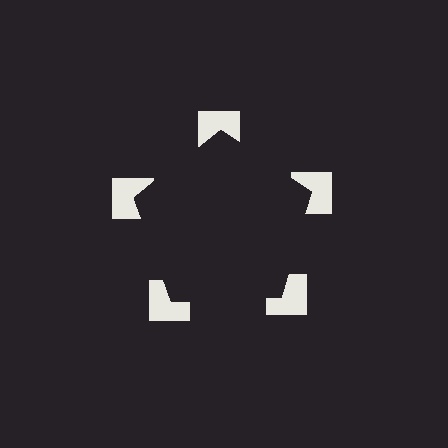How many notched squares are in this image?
There are 5 — one at each vertex of the illusory pentagon.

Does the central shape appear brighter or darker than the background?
It typically appears slightly darker than the background, even though no actual brightness change is drawn.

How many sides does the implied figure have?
5 sides.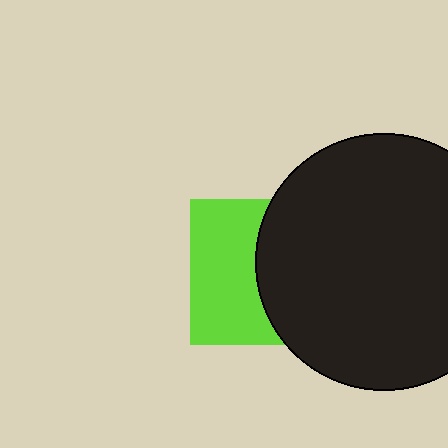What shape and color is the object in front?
The object in front is a black circle.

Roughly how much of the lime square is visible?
About half of it is visible (roughly 50%).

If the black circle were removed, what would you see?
You would see the complete lime square.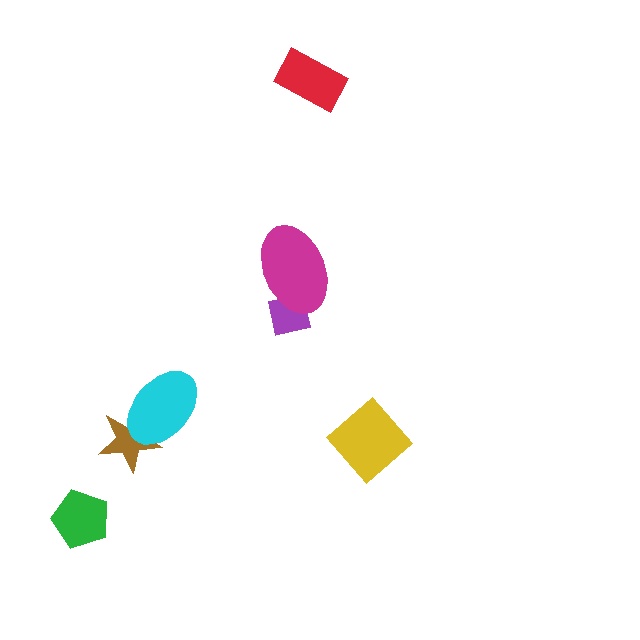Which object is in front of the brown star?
The cyan ellipse is in front of the brown star.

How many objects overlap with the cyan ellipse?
1 object overlaps with the cyan ellipse.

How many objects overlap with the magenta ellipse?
1 object overlaps with the magenta ellipse.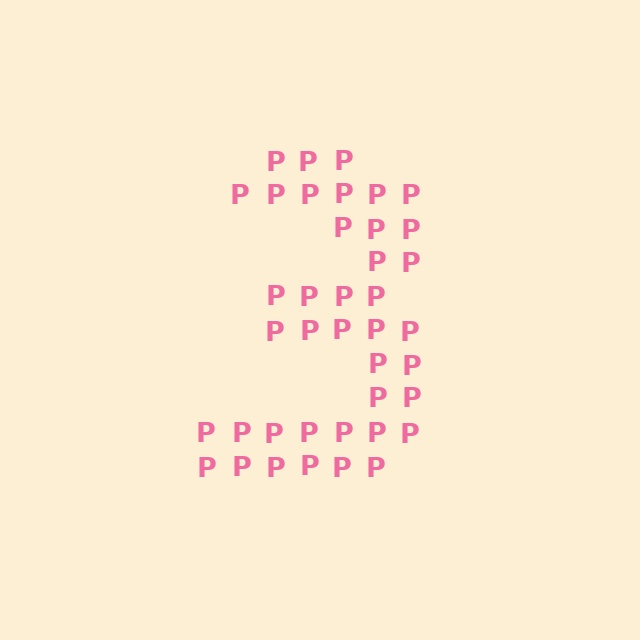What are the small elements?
The small elements are letter P's.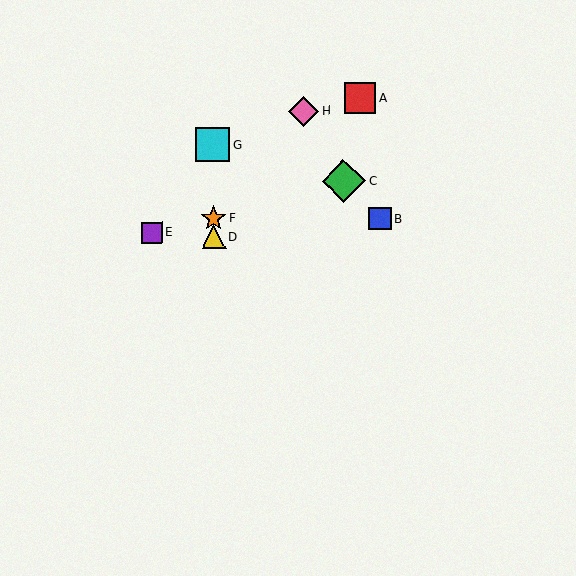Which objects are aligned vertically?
Objects D, F, G are aligned vertically.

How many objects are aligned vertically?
3 objects (D, F, G) are aligned vertically.